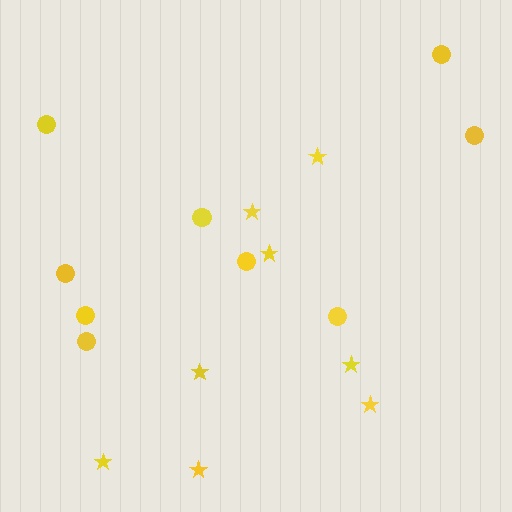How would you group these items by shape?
There are 2 groups: one group of stars (8) and one group of circles (9).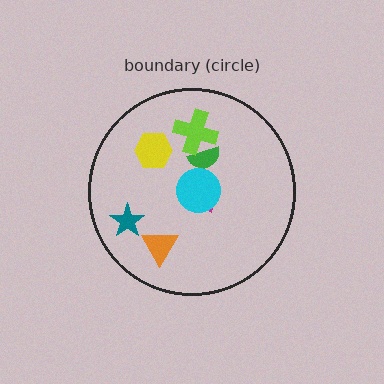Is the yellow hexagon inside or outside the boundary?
Inside.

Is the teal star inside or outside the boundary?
Inside.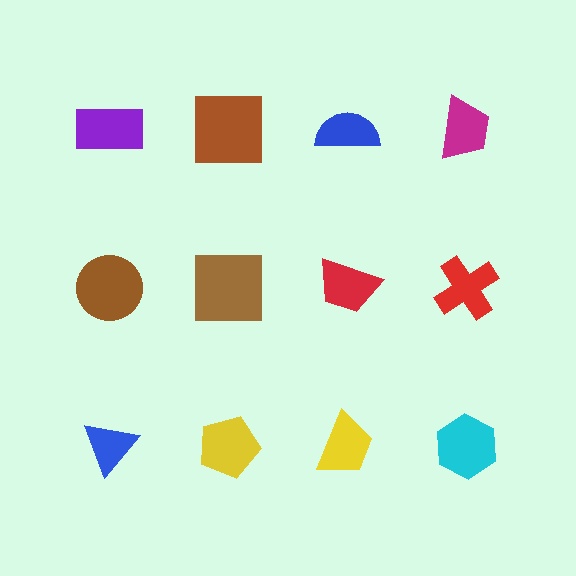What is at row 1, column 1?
A purple rectangle.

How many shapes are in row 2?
4 shapes.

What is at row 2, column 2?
A brown square.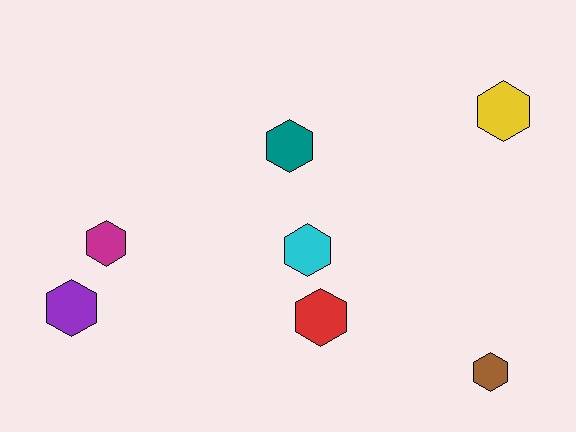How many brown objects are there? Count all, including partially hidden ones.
There is 1 brown object.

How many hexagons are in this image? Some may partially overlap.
There are 7 hexagons.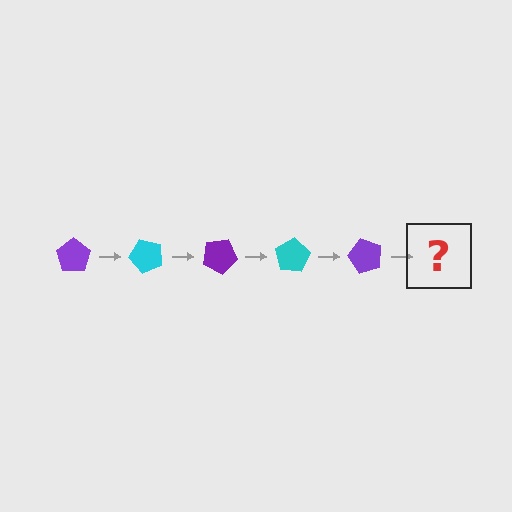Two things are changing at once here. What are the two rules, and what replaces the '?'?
The two rules are that it rotates 50 degrees each step and the color cycles through purple and cyan. The '?' should be a cyan pentagon, rotated 250 degrees from the start.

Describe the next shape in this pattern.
It should be a cyan pentagon, rotated 250 degrees from the start.